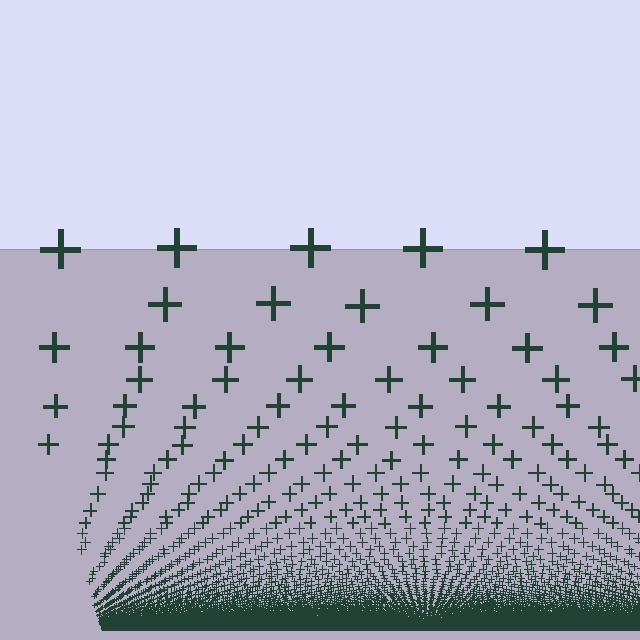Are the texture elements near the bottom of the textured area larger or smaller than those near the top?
Smaller. The gradient is inverted — elements near the bottom are smaller and denser.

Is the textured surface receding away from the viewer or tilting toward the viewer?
The surface appears to tilt toward the viewer. Texture elements get larger and sparser toward the top.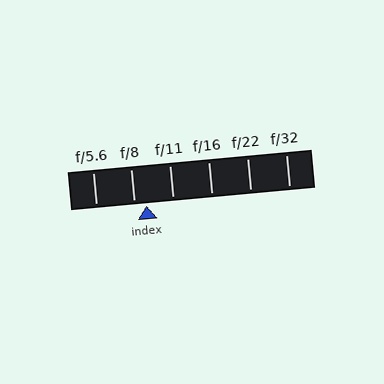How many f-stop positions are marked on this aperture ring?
There are 6 f-stop positions marked.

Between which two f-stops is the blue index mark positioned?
The index mark is between f/8 and f/11.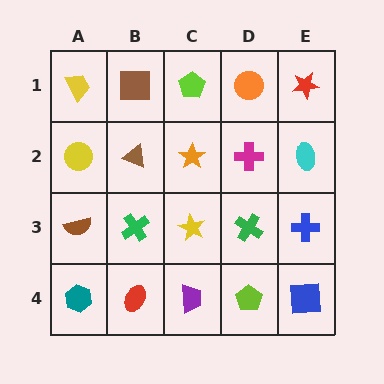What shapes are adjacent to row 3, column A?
A yellow circle (row 2, column A), a teal hexagon (row 4, column A), a green cross (row 3, column B).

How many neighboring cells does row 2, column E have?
3.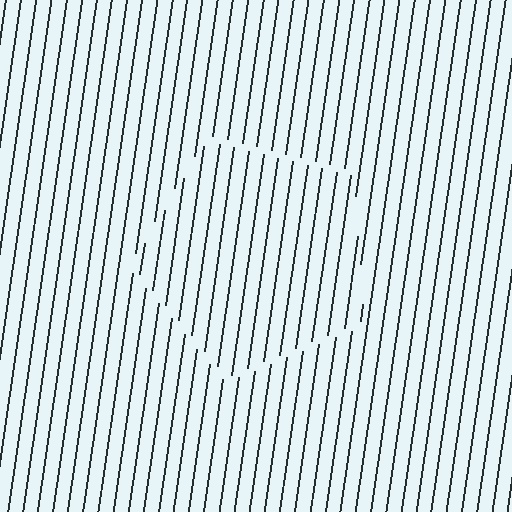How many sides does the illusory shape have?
5 sides — the line-ends trace a pentagon.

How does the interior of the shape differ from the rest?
The interior of the shape contains the same grating, shifted by half a period — the contour is defined by the phase discontinuity where line-ends from the inner and outer gratings abut.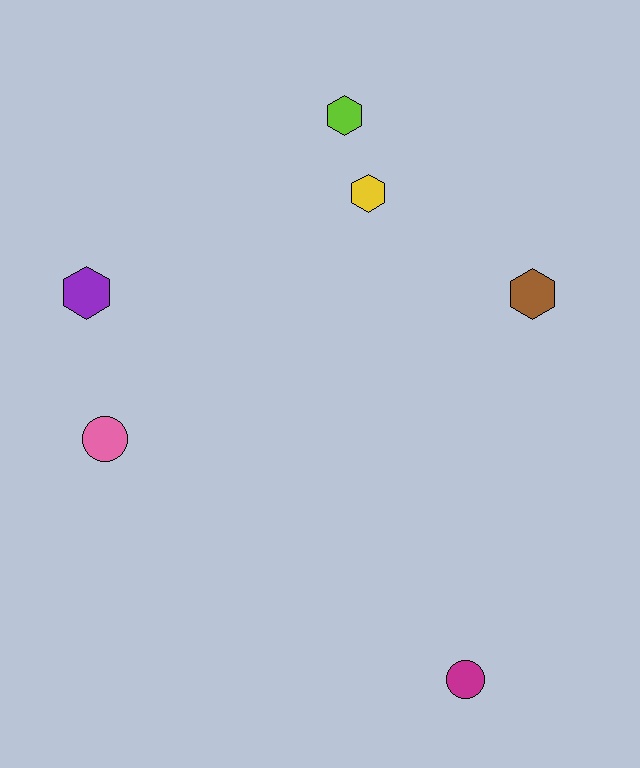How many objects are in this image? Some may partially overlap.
There are 6 objects.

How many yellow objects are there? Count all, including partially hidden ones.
There is 1 yellow object.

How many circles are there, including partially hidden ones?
There are 2 circles.